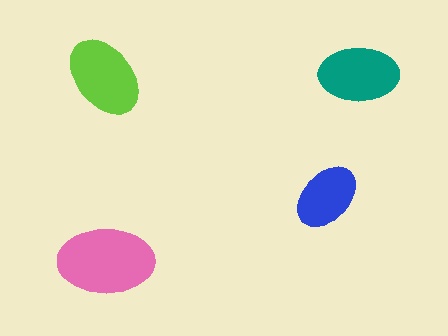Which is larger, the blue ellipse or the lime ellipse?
The lime one.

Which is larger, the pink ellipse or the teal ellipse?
The pink one.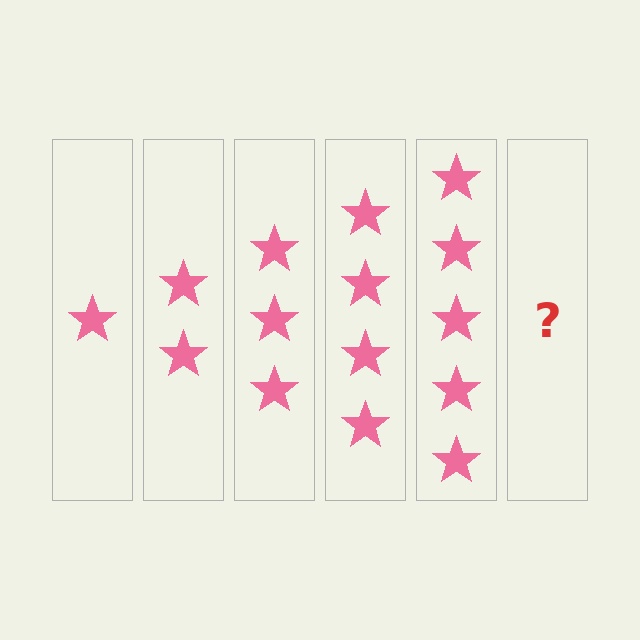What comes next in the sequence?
The next element should be 6 stars.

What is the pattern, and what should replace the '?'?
The pattern is that each step adds one more star. The '?' should be 6 stars.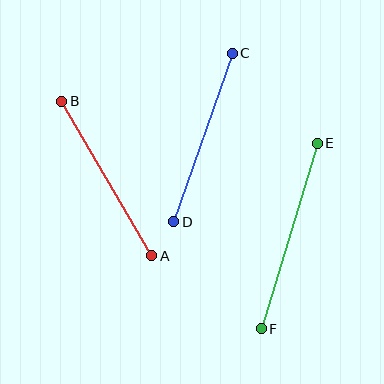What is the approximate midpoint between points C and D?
The midpoint is at approximately (203, 138) pixels.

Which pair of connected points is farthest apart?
Points E and F are farthest apart.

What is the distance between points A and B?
The distance is approximately 179 pixels.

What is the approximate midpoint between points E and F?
The midpoint is at approximately (289, 236) pixels.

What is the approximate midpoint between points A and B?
The midpoint is at approximately (107, 179) pixels.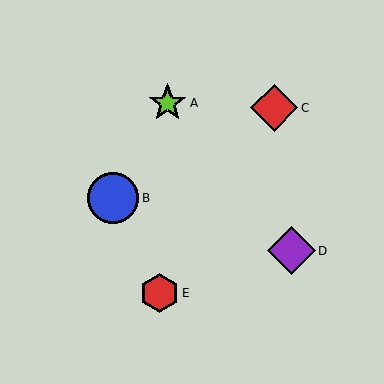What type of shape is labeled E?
Shape E is a red hexagon.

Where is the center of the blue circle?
The center of the blue circle is at (113, 198).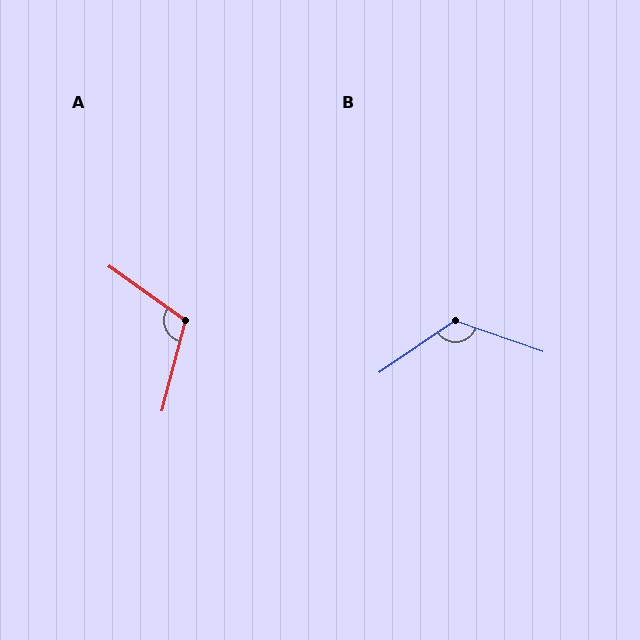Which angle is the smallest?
A, at approximately 111 degrees.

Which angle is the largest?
B, at approximately 126 degrees.